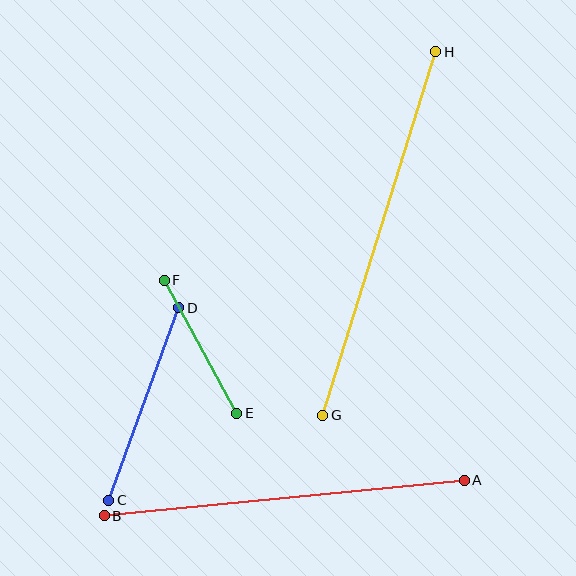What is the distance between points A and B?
The distance is approximately 362 pixels.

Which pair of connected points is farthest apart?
Points G and H are farthest apart.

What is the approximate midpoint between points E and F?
The midpoint is at approximately (200, 347) pixels.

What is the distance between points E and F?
The distance is approximately 152 pixels.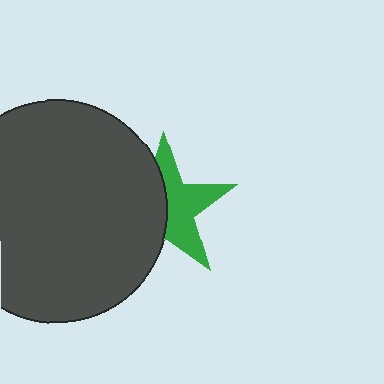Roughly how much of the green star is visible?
About half of it is visible (roughly 52%).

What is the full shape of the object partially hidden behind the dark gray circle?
The partially hidden object is a green star.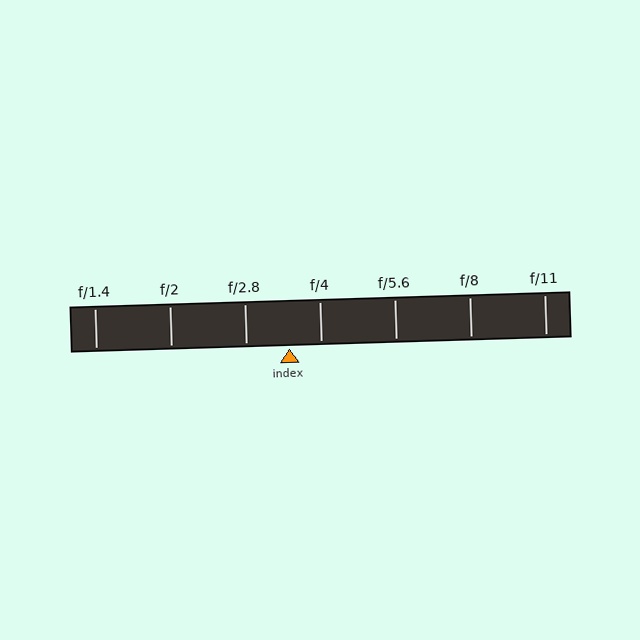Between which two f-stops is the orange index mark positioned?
The index mark is between f/2.8 and f/4.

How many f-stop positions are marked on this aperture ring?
There are 7 f-stop positions marked.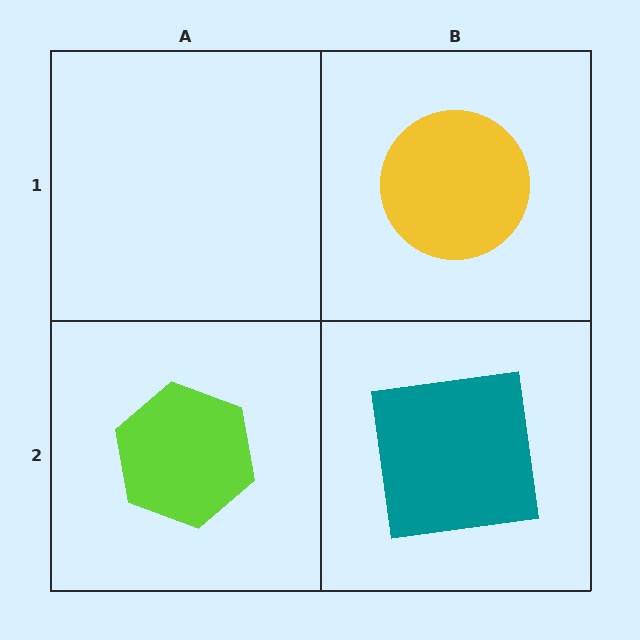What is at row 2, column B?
A teal square.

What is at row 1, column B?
A yellow circle.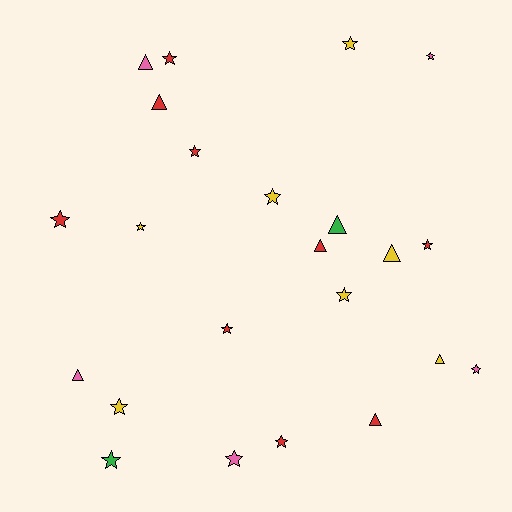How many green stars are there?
There is 1 green star.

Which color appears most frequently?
Red, with 9 objects.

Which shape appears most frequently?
Star, with 15 objects.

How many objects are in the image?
There are 23 objects.